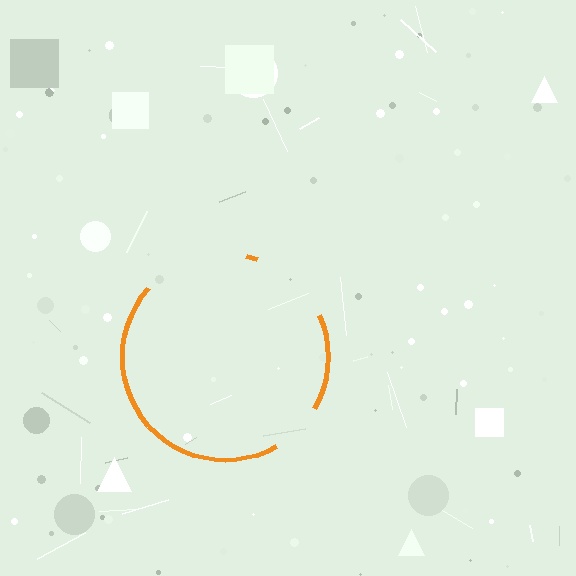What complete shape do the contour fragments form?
The contour fragments form a circle.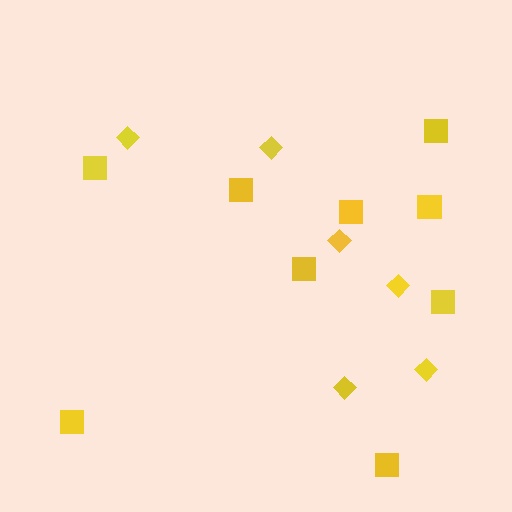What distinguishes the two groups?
There are 2 groups: one group of squares (9) and one group of diamonds (6).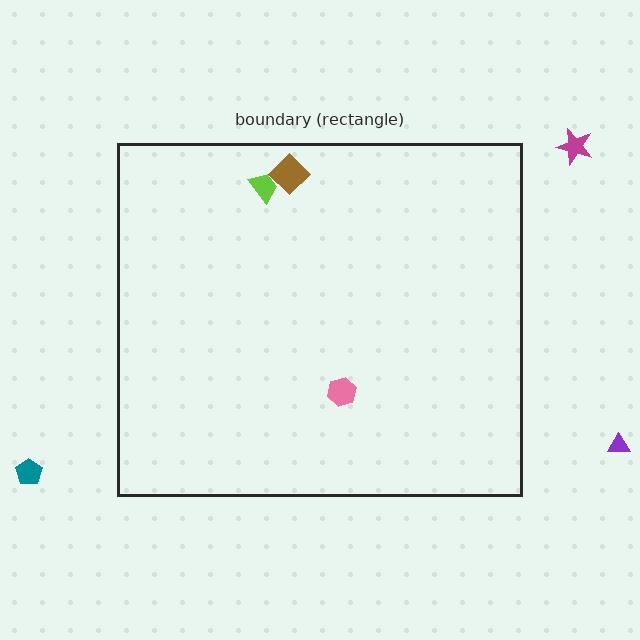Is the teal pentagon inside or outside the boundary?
Outside.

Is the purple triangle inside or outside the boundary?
Outside.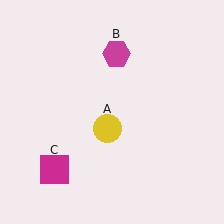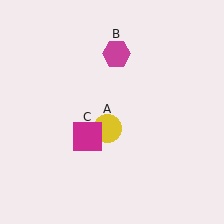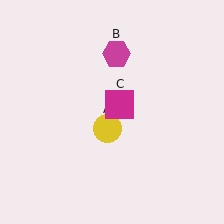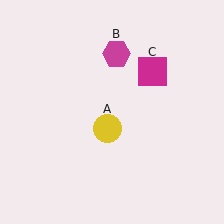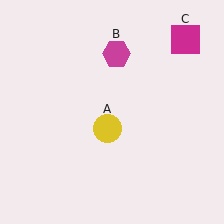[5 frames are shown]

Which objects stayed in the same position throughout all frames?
Yellow circle (object A) and magenta hexagon (object B) remained stationary.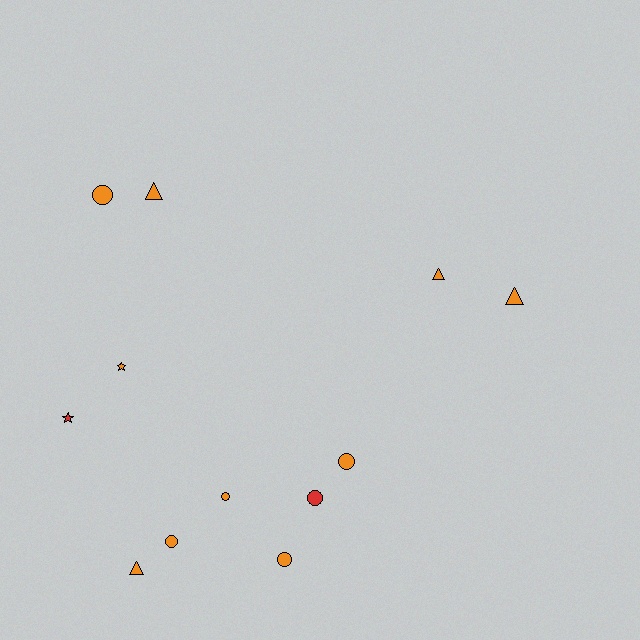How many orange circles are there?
There are 5 orange circles.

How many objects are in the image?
There are 12 objects.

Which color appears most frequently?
Orange, with 10 objects.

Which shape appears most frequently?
Circle, with 6 objects.